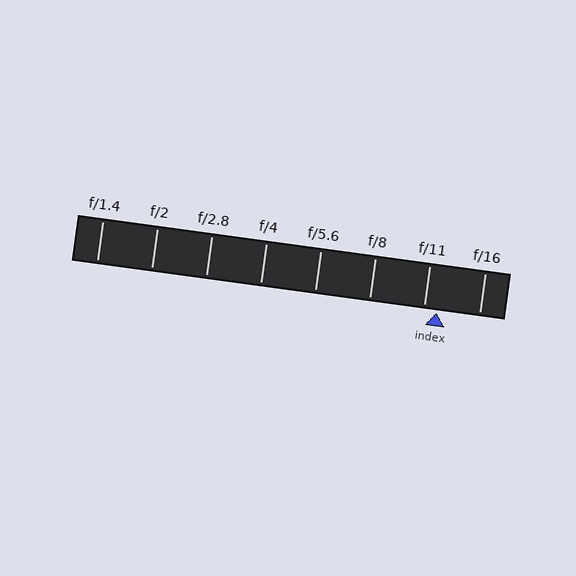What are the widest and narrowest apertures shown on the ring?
The widest aperture shown is f/1.4 and the narrowest is f/16.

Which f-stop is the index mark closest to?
The index mark is closest to f/11.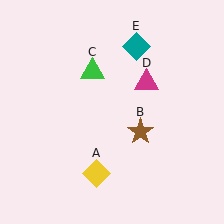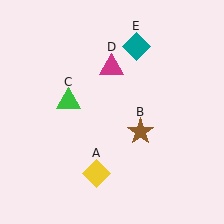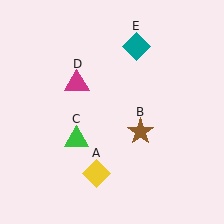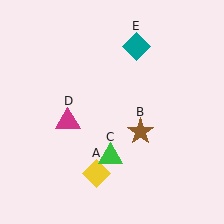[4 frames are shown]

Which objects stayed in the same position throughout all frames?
Yellow diamond (object A) and brown star (object B) and teal diamond (object E) remained stationary.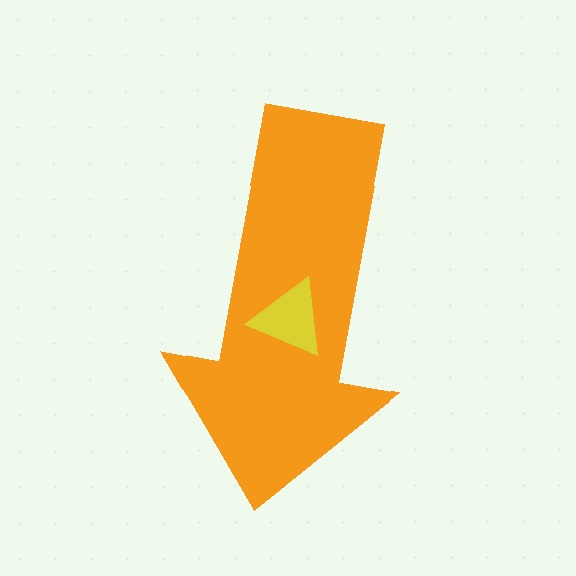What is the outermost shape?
The orange arrow.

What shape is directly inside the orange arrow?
The yellow triangle.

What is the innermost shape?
The yellow triangle.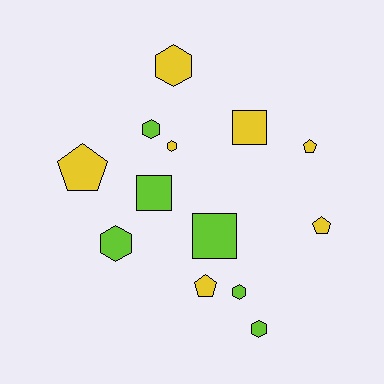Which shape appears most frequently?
Hexagon, with 6 objects.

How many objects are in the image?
There are 13 objects.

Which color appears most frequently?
Yellow, with 7 objects.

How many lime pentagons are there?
There are no lime pentagons.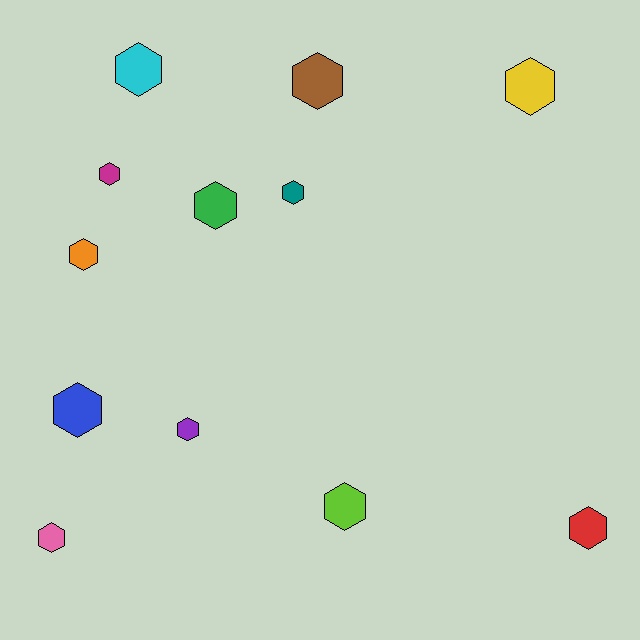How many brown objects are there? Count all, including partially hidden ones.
There is 1 brown object.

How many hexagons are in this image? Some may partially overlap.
There are 12 hexagons.